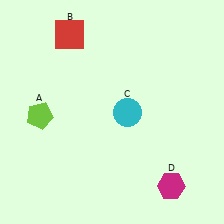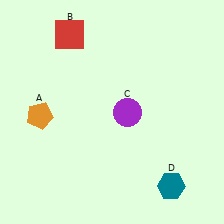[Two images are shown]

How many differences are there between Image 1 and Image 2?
There are 3 differences between the two images.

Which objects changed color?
A changed from lime to orange. C changed from cyan to purple. D changed from magenta to teal.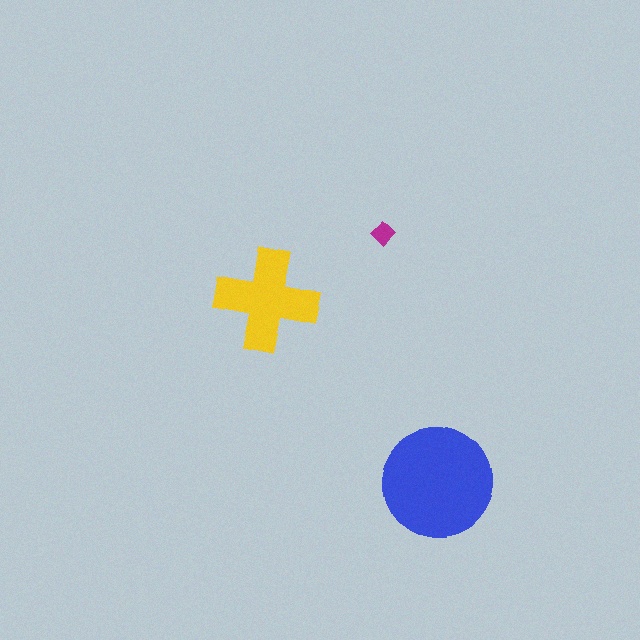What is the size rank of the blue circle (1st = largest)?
1st.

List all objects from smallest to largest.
The magenta diamond, the yellow cross, the blue circle.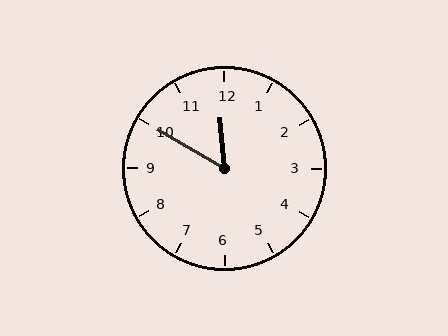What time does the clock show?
11:50.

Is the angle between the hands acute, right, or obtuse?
It is acute.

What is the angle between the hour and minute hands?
Approximately 55 degrees.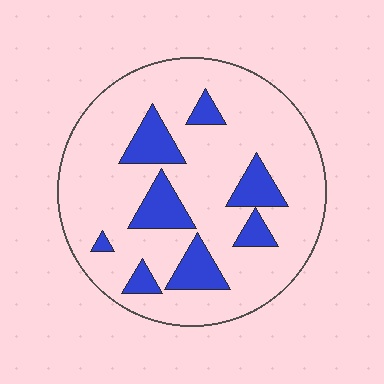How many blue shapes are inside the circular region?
8.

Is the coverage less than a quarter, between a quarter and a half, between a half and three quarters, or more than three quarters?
Less than a quarter.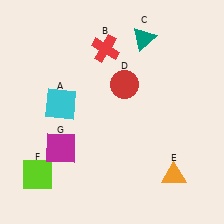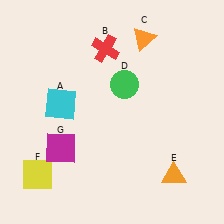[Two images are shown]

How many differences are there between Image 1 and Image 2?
There are 3 differences between the two images.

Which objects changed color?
C changed from teal to orange. D changed from red to green. F changed from lime to yellow.